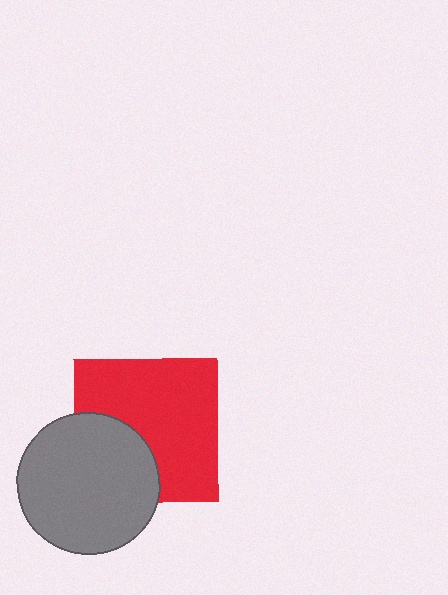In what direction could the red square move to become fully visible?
The red square could move toward the upper-right. That would shift it out from behind the gray circle entirely.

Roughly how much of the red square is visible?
Most of it is visible (roughly 68%).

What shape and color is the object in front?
The object in front is a gray circle.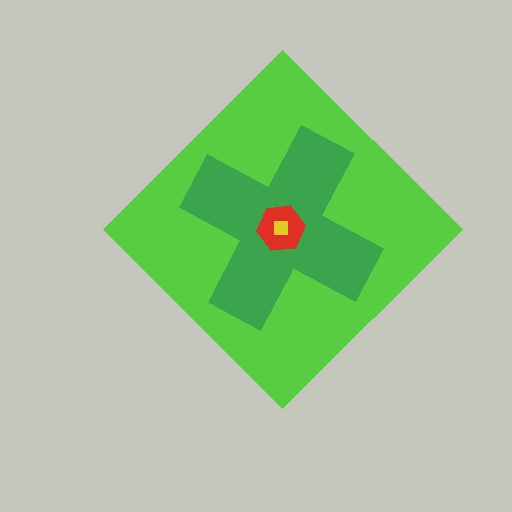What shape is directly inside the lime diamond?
The green cross.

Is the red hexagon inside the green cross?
Yes.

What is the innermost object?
The yellow square.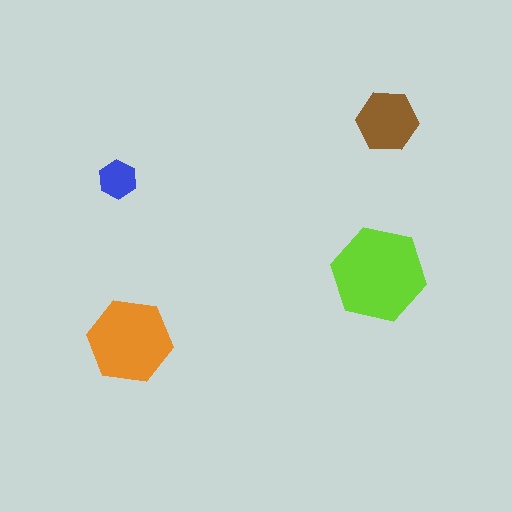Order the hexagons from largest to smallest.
the lime one, the orange one, the brown one, the blue one.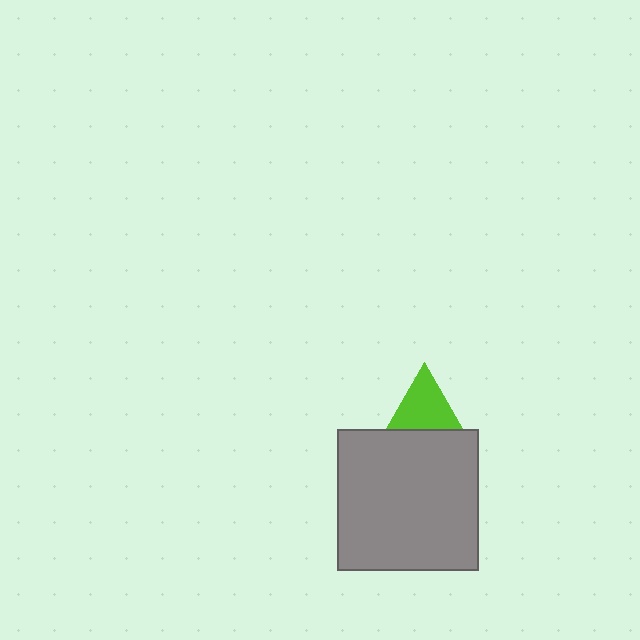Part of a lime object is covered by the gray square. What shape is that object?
It is a triangle.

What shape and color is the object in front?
The object in front is a gray square.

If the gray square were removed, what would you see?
You would see the complete lime triangle.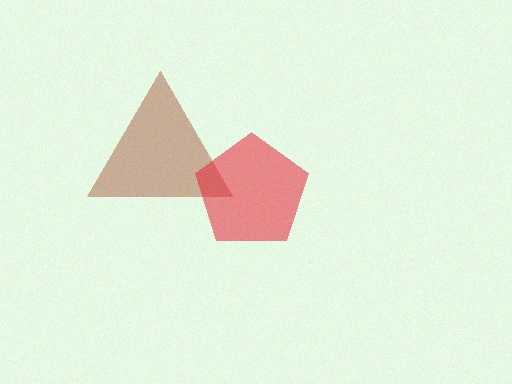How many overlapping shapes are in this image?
There are 2 overlapping shapes in the image.